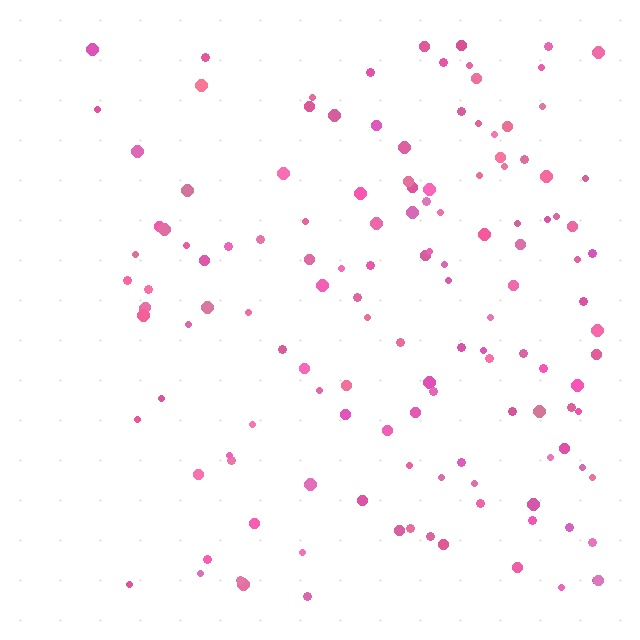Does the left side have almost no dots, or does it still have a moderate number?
Still a moderate number, just noticeably fewer than the right.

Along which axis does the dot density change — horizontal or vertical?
Horizontal.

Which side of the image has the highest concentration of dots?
The right.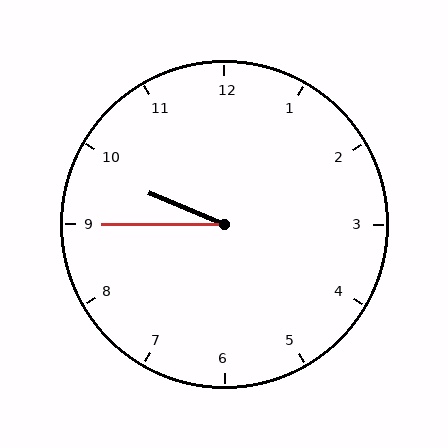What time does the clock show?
9:45.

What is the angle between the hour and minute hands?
Approximately 22 degrees.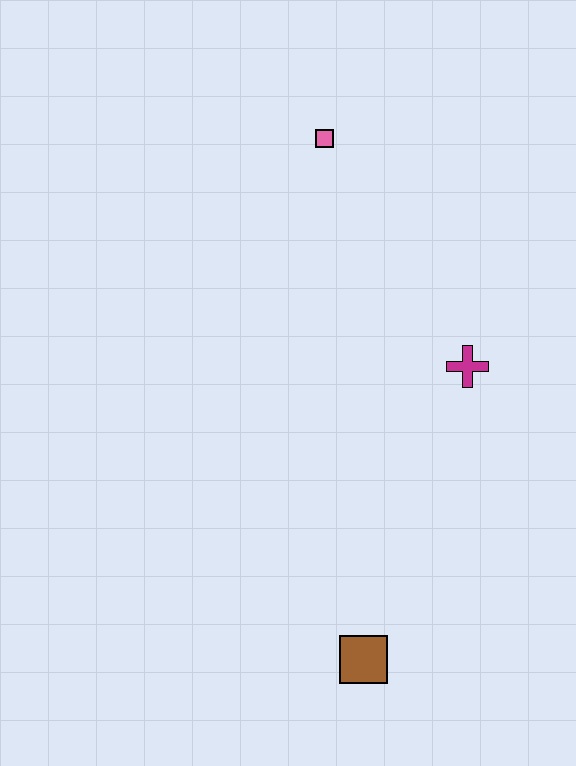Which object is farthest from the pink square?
The brown square is farthest from the pink square.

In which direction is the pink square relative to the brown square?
The pink square is above the brown square.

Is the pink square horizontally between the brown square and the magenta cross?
No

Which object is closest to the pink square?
The magenta cross is closest to the pink square.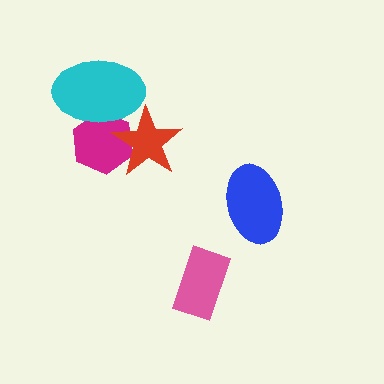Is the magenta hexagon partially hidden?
Yes, it is partially covered by another shape.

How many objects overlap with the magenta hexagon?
2 objects overlap with the magenta hexagon.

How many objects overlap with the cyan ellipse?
2 objects overlap with the cyan ellipse.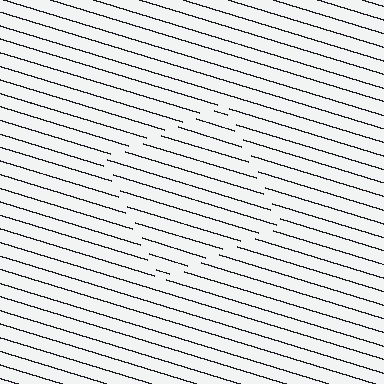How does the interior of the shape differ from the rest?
The interior of the shape contains the same grating, shifted by half a period — the contour is defined by the phase discontinuity where line-ends from the inner and outer gratings abut.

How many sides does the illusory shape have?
4 sides — the line-ends trace a square.